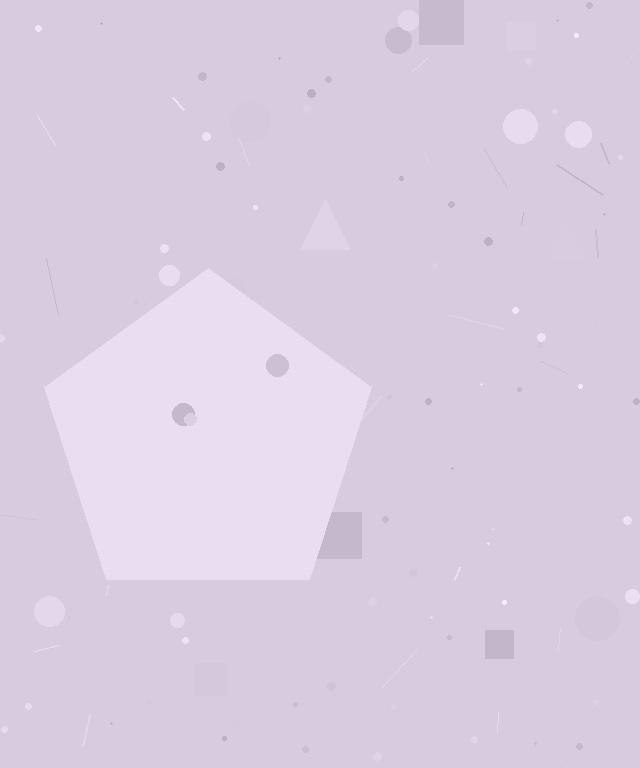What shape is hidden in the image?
A pentagon is hidden in the image.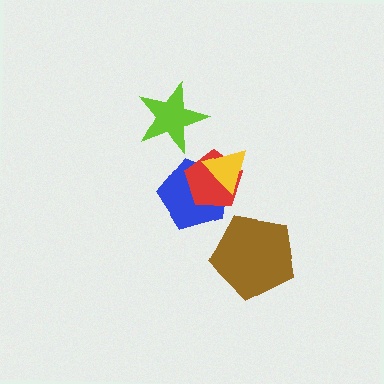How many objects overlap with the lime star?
0 objects overlap with the lime star.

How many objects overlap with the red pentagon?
2 objects overlap with the red pentagon.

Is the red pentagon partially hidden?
Yes, it is partially covered by another shape.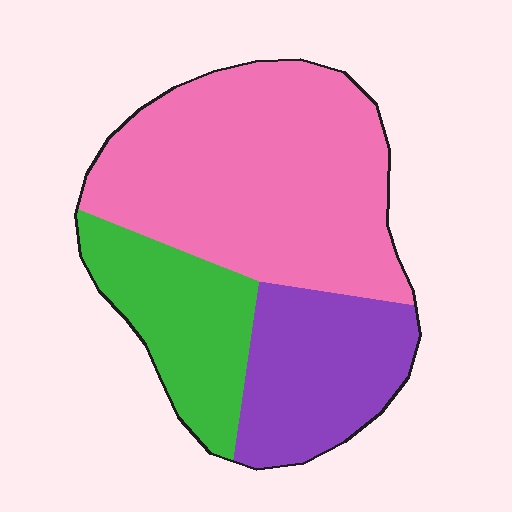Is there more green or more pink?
Pink.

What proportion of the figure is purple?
Purple takes up less than a quarter of the figure.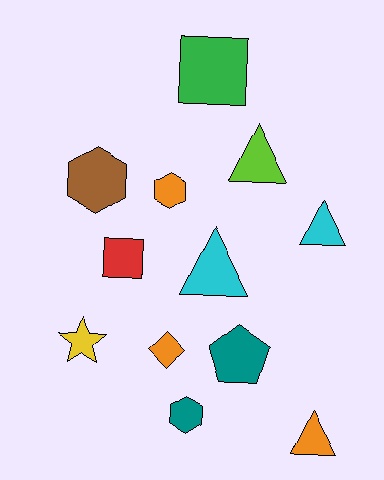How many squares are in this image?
There are 2 squares.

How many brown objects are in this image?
There is 1 brown object.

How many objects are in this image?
There are 12 objects.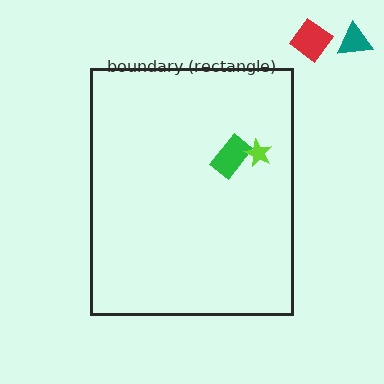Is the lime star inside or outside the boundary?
Inside.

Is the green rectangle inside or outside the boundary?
Inside.